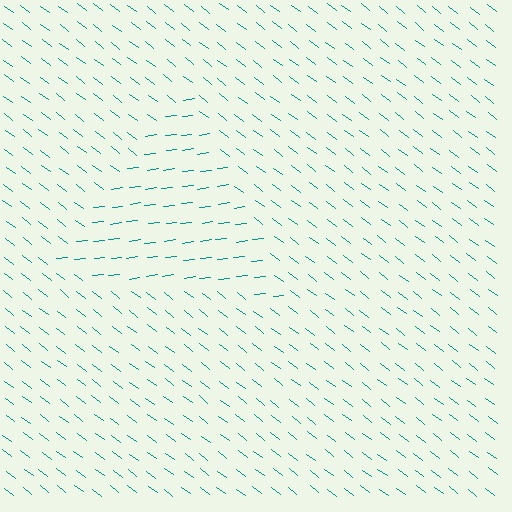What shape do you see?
I see a triangle.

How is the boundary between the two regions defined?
The boundary is defined purely by a change in line orientation (approximately 45 degrees difference). All lines are the same color and thickness.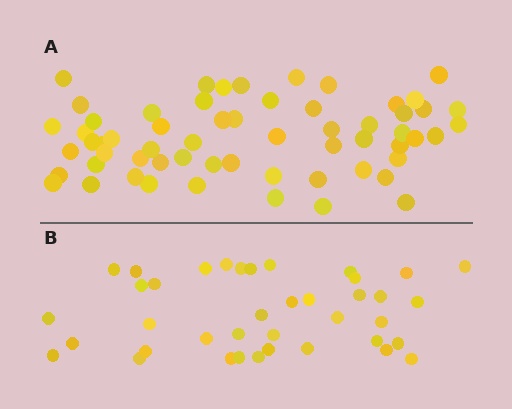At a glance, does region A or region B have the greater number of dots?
Region A (the top region) has more dots.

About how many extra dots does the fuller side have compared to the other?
Region A has approximately 20 more dots than region B.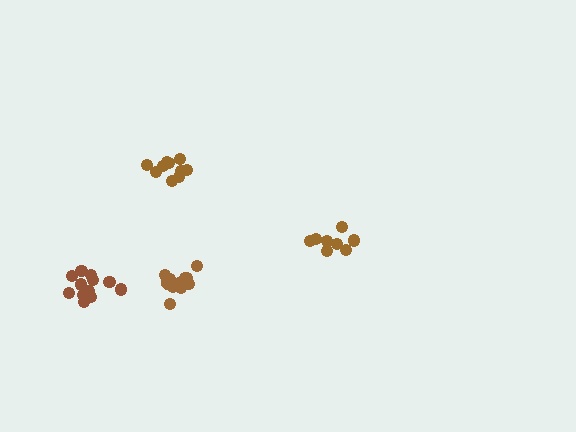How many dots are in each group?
Group 1: 8 dots, Group 2: 10 dots, Group 3: 13 dots, Group 4: 13 dots (44 total).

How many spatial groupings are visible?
There are 4 spatial groupings.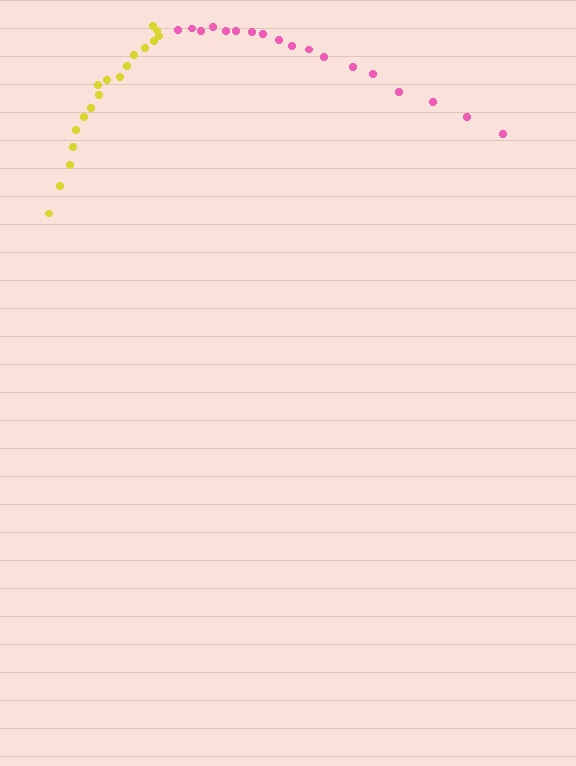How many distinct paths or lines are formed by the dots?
There are 2 distinct paths.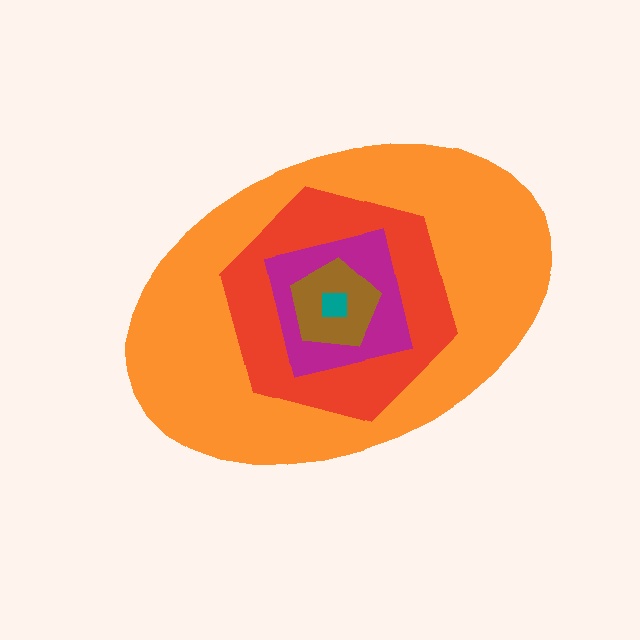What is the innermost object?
The teal square.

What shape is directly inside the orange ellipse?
The red hexagon.